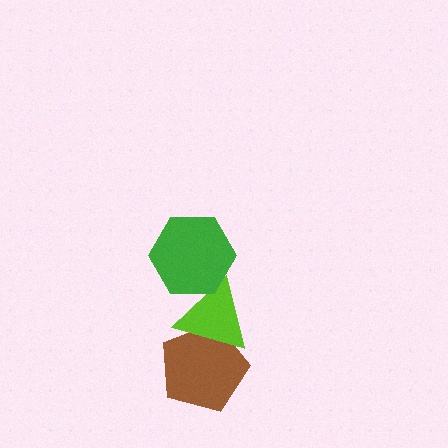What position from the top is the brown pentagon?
The brown pentagon is 3rd from the top.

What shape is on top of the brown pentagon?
The lime triangle is on top of the brown pentagon.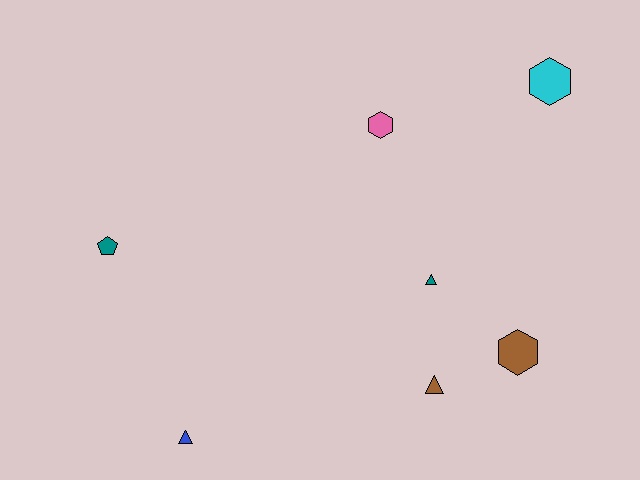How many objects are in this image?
There are 7 objects.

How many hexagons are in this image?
There are 3 hexagons.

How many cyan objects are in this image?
There is 1 cyan object.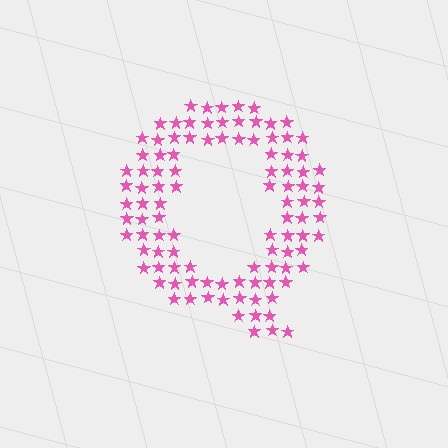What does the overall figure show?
The overall figure shows the letter Q.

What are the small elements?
The small elements are stars.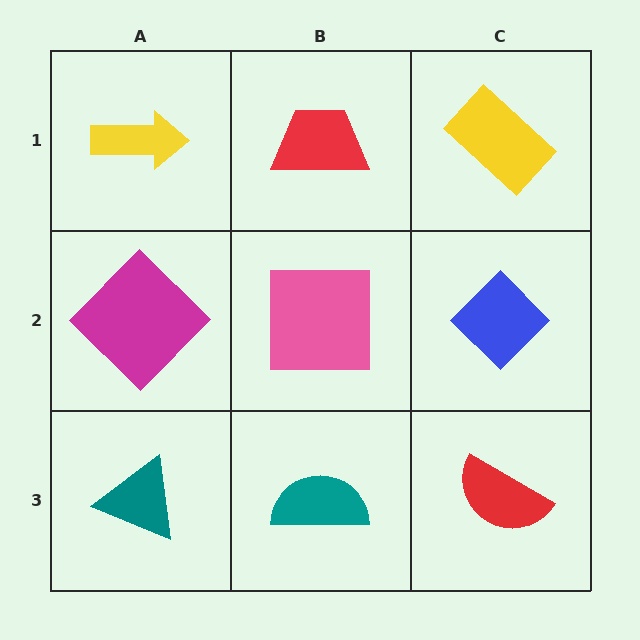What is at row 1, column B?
A red trapezoid.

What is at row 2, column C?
A blue diamond.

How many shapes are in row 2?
3 shapes.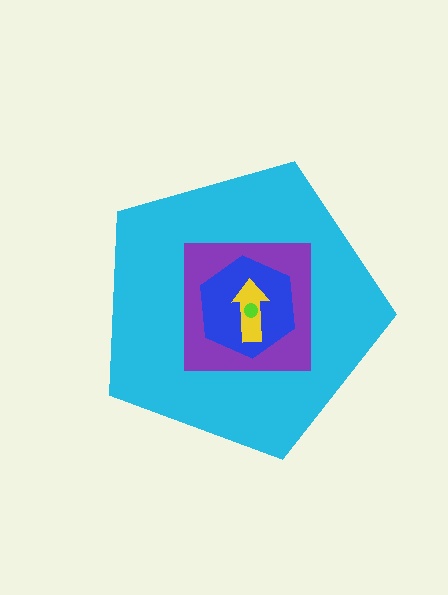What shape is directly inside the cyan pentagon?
The purple square.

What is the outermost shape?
The cyan pentagon.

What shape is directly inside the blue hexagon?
The yellow arrow.